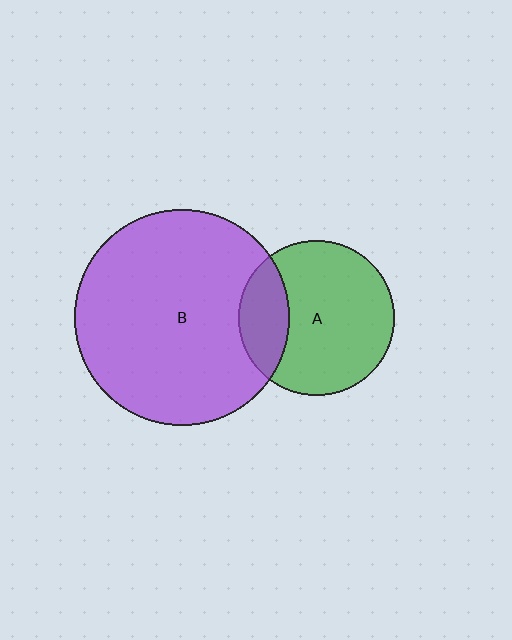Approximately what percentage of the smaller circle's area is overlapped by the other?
Approximately 25%.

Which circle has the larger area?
Circle B (purple).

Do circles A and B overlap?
Yes.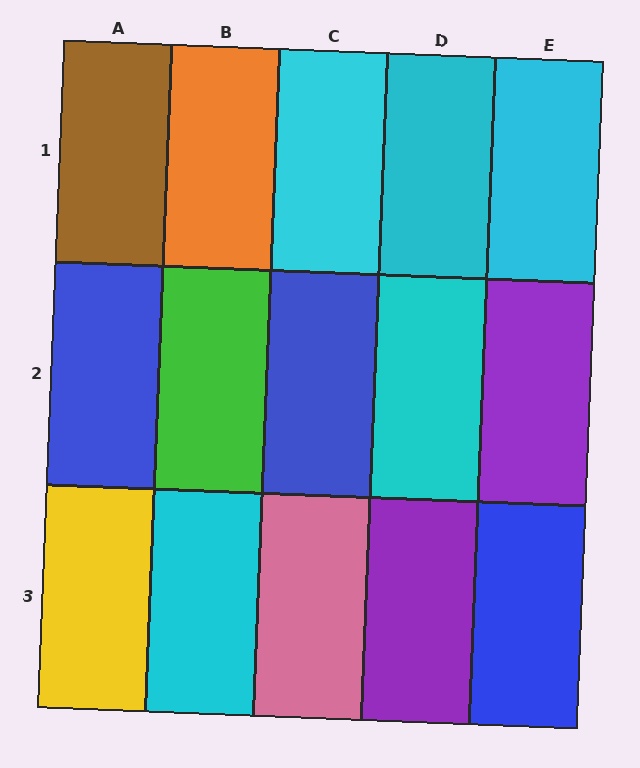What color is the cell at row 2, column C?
Blue.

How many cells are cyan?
5 cells are cyan.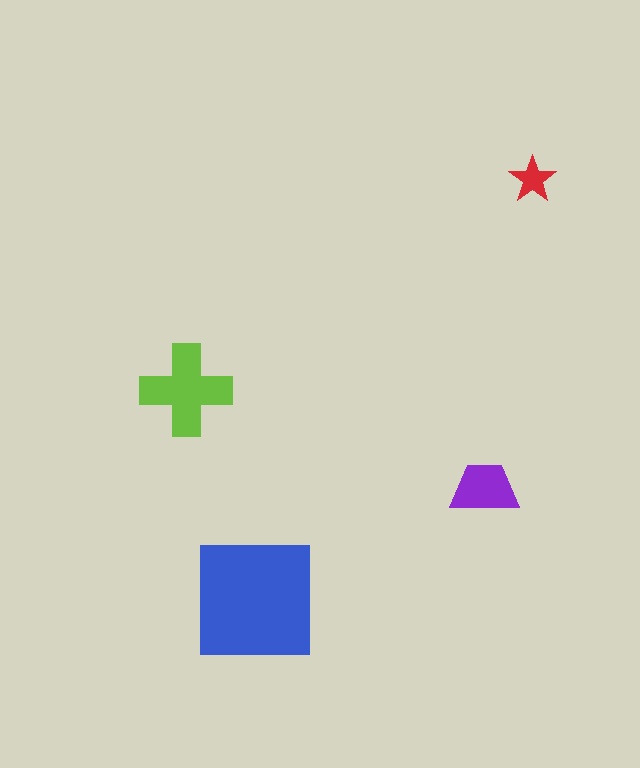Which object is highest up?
The red star is topmost.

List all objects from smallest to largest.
The red star, the purple trapezoid, the lime cross, the blue square.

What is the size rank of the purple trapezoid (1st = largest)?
3rd.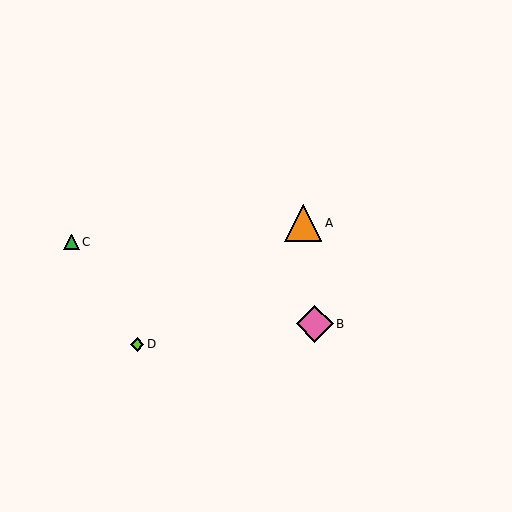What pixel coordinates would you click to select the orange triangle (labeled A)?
Click at (303, 223) to select the orange triangle A.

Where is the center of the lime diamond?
The center of the lime diamond is at (137, 344).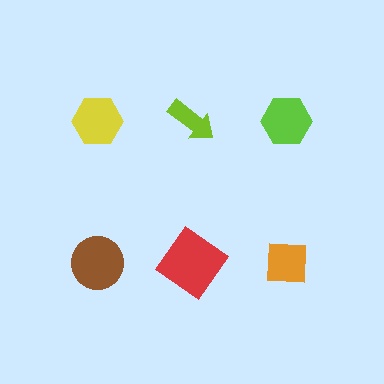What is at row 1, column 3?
A lime hexagon.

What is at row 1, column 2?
A lime arrow.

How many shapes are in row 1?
3 shapes.